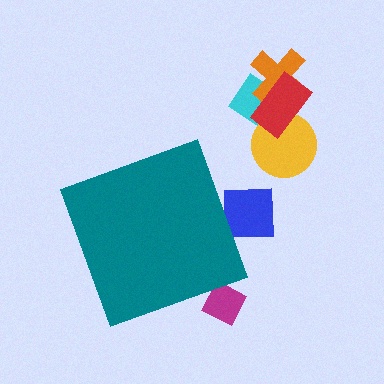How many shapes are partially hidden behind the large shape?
2 shapes are partially hidden.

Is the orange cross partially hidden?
No, the orange cross is fully visible.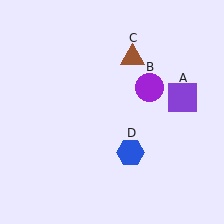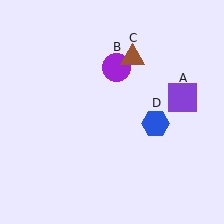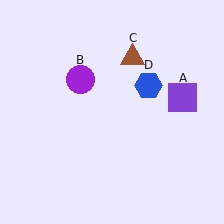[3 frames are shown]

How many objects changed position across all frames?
2 objects changed position: purple circle (object B), blue hexagon (object D).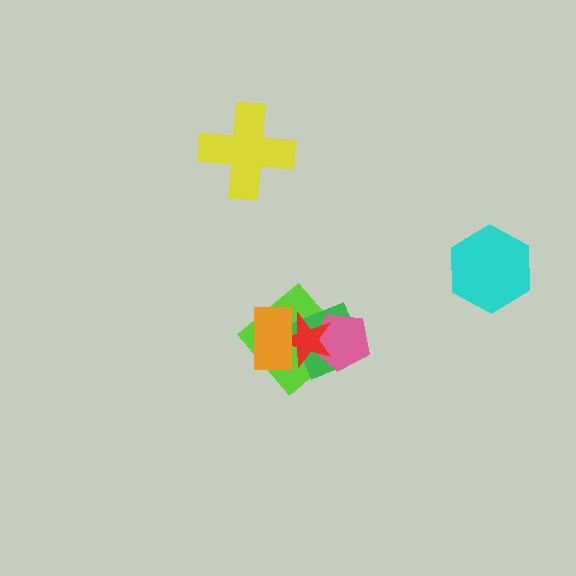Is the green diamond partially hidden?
Yes, it is partially covered by another shape.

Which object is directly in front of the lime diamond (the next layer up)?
The green diamond is directly in front of the lime diamond.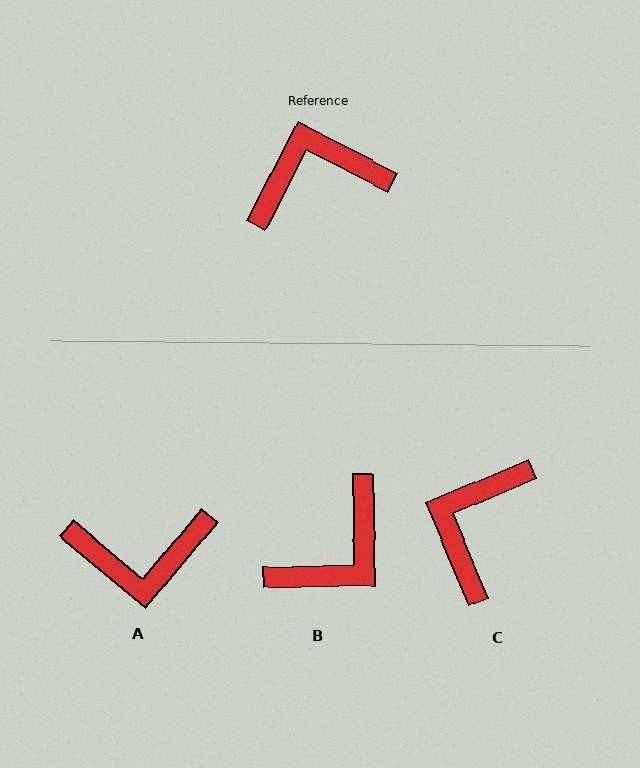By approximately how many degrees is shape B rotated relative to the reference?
Approximately 152 degrees clockwise.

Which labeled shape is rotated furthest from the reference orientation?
A, about 167 degrees away.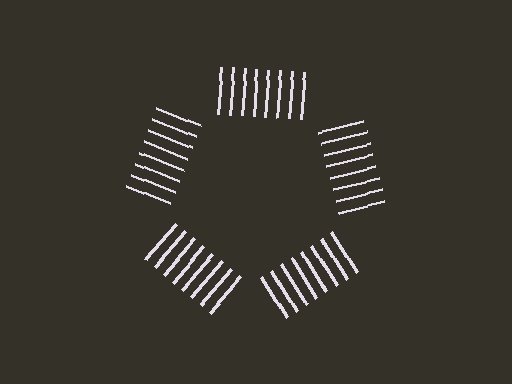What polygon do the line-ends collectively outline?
An illusory pentagon — the line segments terminate on its edges but no continuous stroke is drawn.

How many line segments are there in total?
40 — 8 along each of the 5 edges.